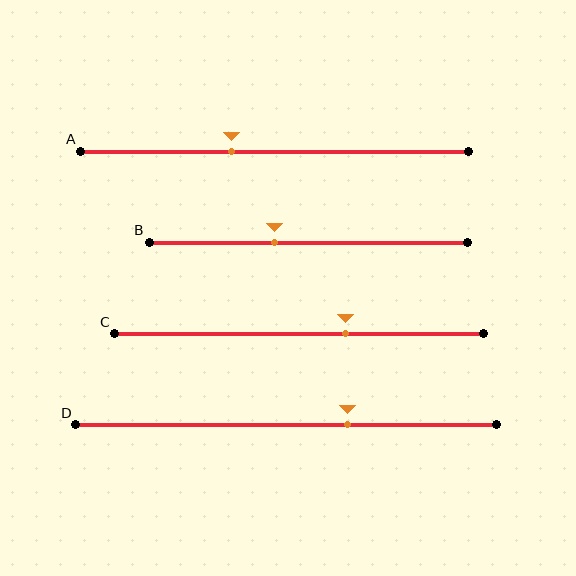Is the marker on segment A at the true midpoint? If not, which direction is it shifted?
No, the marker on segment A is shifted to the left by about 11% of the segment length.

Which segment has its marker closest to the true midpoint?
Segment B has its marker closest to the true midpoint.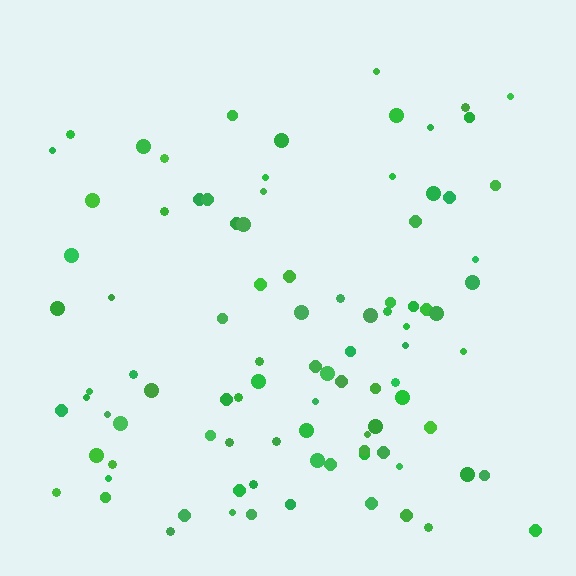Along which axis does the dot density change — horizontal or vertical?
Vertical.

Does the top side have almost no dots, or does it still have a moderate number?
Still a moderate number, just noticeably fewer than the bottom.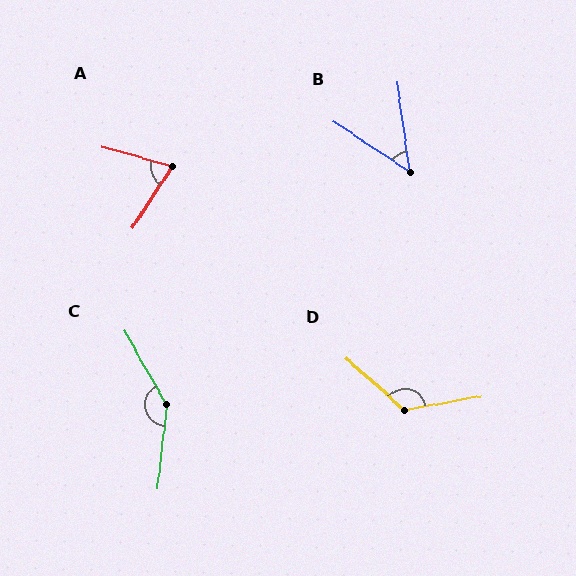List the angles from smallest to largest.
B (49°), A (73°), D (128°), C (144°).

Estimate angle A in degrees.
Approximately 73 degrees.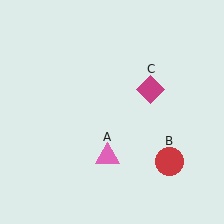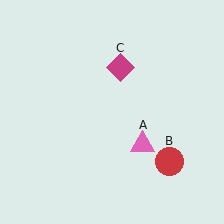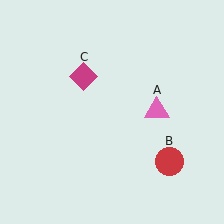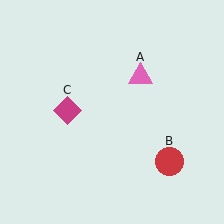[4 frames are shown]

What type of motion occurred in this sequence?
The pink triangle (object A), magenta diamond (object C) rotated counterclockwise around the center of the scene.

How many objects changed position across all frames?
2 objects changed position: pink triangle (object A), magenta diamond (object C).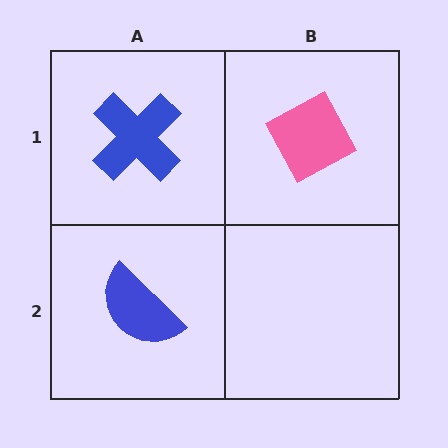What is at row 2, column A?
A blue semicircle.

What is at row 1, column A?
A blue cross.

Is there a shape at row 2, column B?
No, that cell is empty.